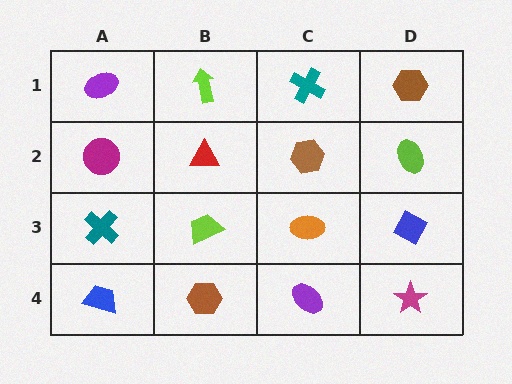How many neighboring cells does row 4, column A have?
2.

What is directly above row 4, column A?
A teal cross.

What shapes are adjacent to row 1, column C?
A brown hexagon (row 2, column C), a lime arrow (row 1, column B), a brown hexagon (row 1, column D).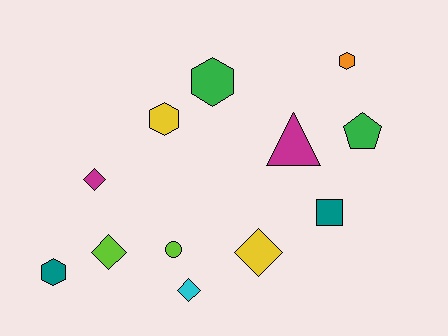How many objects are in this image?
There are 12 objects.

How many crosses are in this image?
There are no crosses.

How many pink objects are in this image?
There are no pink objects.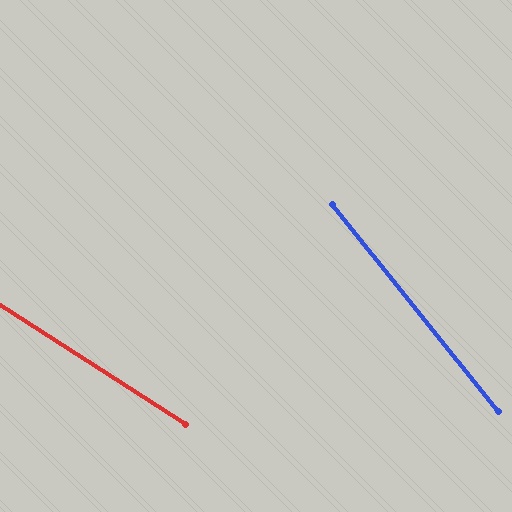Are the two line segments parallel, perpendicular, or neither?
Neither parallel nor perpendicular — they differ by about 18°.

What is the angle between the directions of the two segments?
Approximately 18 degrees.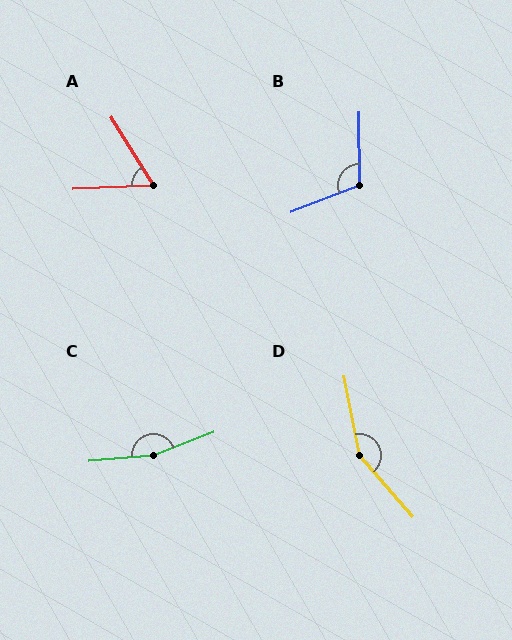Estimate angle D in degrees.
Approximately 150 degrees.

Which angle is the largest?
C, at approximately 163 degrees.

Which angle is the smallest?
A, at approximately 61 degrees.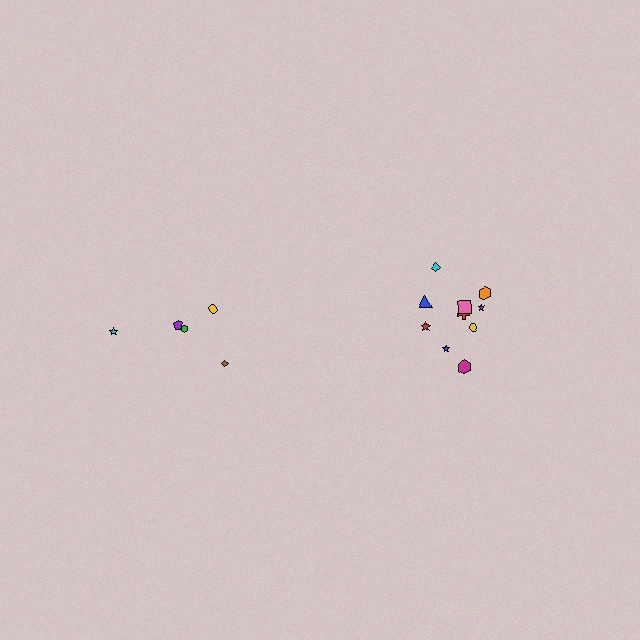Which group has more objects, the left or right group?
The right group.